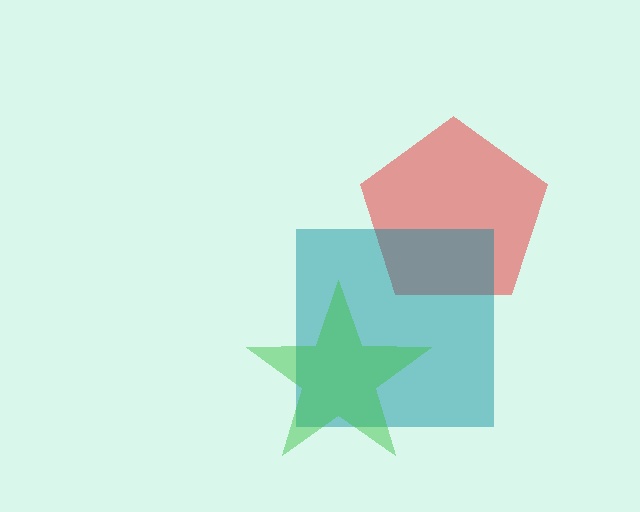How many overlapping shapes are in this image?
There are 3 overlapping shapes in the image.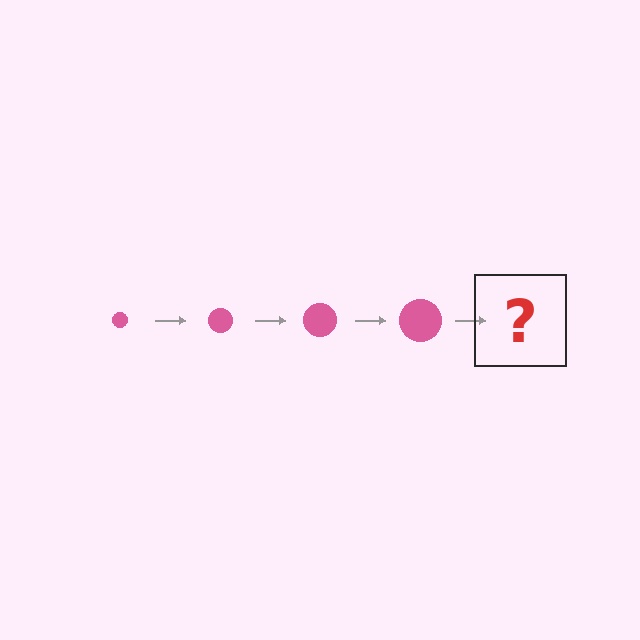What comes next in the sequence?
The next element should be a pink circle, larger than the previous one.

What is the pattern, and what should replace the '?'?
The pattern is that the circle gets progressively larger each step. The '?' should be a pink circle, larger than the previous one.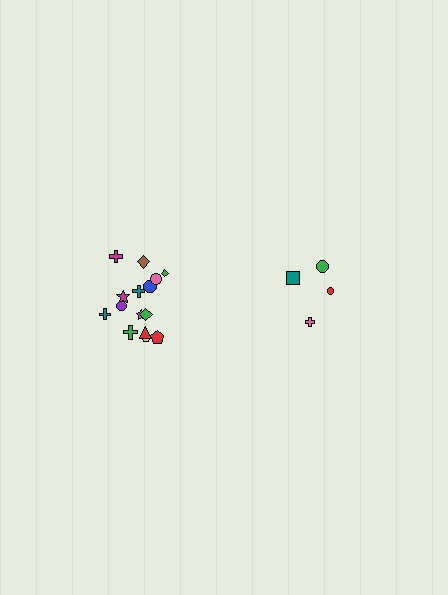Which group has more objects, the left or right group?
The left group.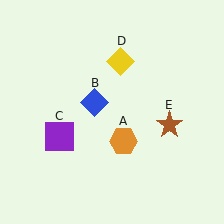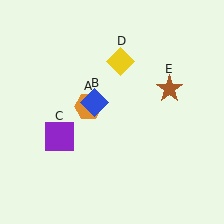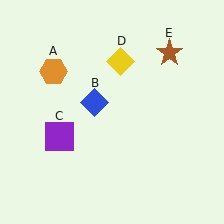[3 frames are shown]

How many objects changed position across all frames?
2 objects changed position: orange hexagon (object A), brown star (object E).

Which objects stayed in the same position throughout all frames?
Blue diamond (object B) and purple square (object C) and yellow diamond (object D) remained stationary.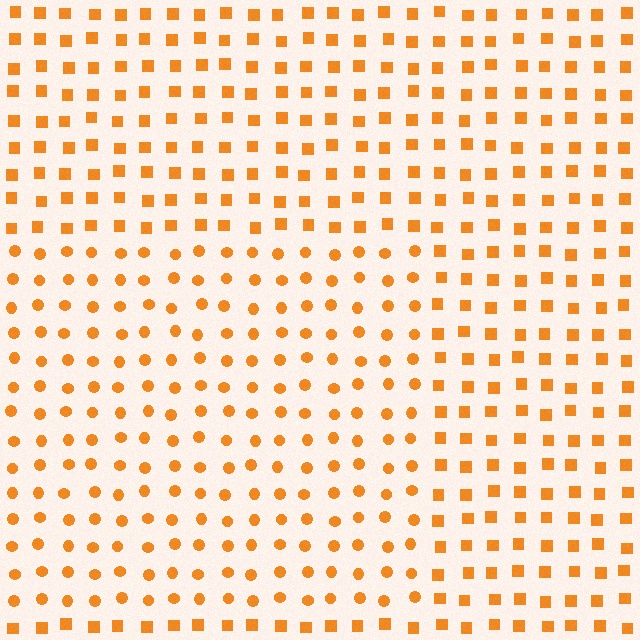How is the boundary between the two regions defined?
The boundary is defined by a change in element shape: circles inside vs. squares outside. All elements share the same color and spacing.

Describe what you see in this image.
The image is filled with small orange elements arranged in a uniform grid. A rectangle-shaped region contains circles, while the surrounding area contains squares. The boundary is defined purely by the change in element shape.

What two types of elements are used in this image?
The image uses circles inside the rectangle region and squares outside it.